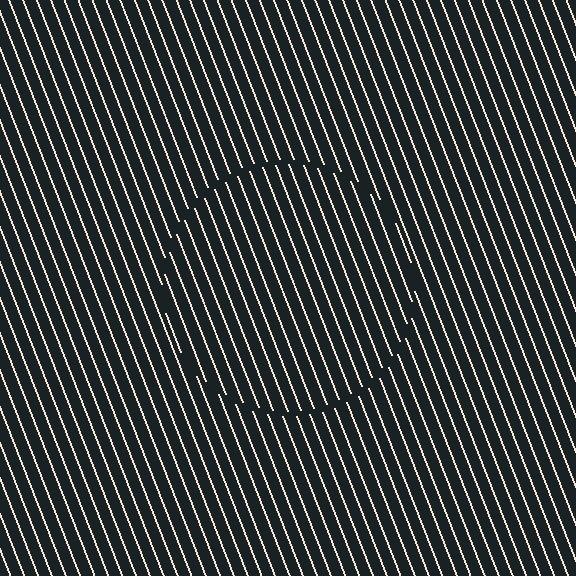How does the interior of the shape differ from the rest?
The interior of the shape contains the same grating, shifted by half a period — the contour is defined by the phase discontinuity where line-ends from the inner and outer gratings abut.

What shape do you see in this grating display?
An illusory circle. The interior of the shape contains the same grating, shifted by half a period — the contour is defined by the phase discontinuity where line-ends from the inner and outer gratings abut.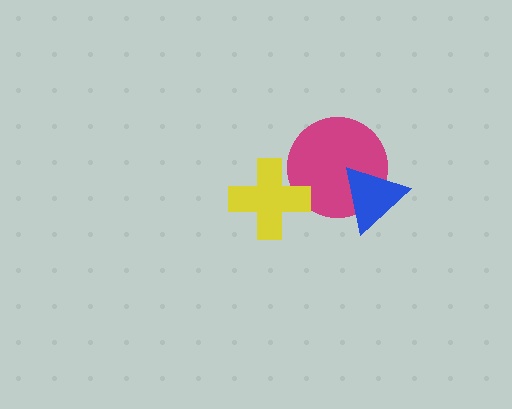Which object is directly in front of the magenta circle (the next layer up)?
The blue triangle is directly in front of the magenta circle.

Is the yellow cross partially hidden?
No, no other shape covers it.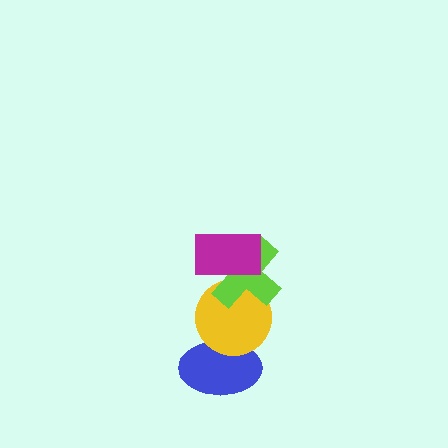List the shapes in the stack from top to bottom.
From top to bottom: the magenta rectangle, the lime cross, the yellow circle, the blue ellipse.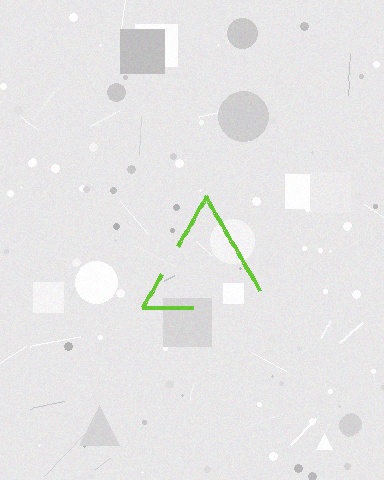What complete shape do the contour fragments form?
The contour fragments form a triangle.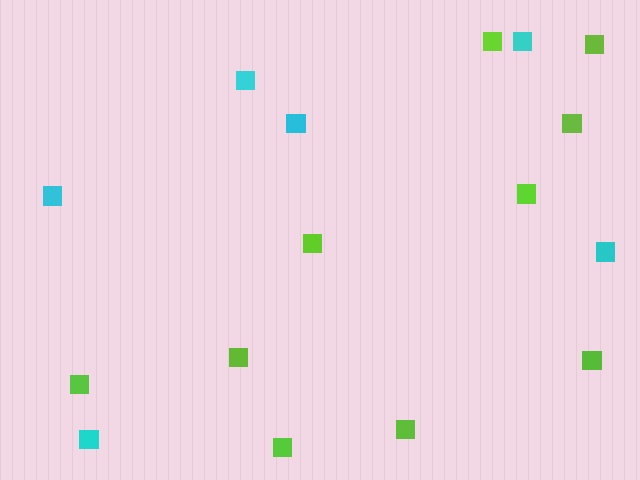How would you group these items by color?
There are 2 groups: one group of cyan squares (6) and one group of lime squares (10).